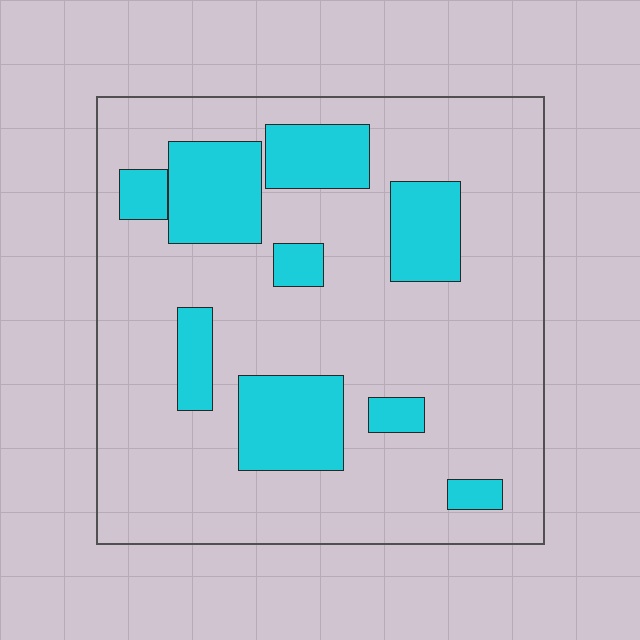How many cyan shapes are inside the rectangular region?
9.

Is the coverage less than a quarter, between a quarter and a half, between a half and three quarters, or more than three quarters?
Less than a quarter.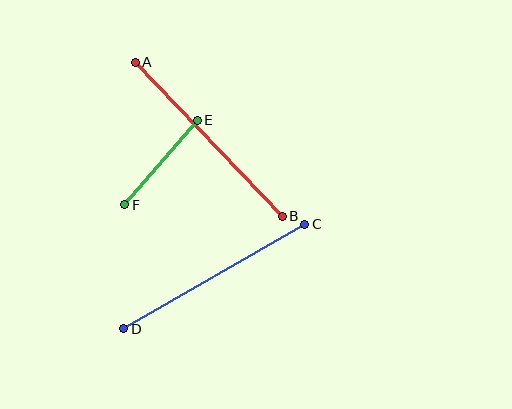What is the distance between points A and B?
The distance is approximately 213 pixels.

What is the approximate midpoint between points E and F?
The midpoint is at approximately (161, 163) pixels.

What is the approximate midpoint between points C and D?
The midpoint is at approximately (214, 277) pixels.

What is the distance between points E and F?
The distance is approximately 111 pixels.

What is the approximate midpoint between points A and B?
The midpoint is at approximately (209, 139) pixels.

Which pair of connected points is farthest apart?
Points A and B are farthest apart.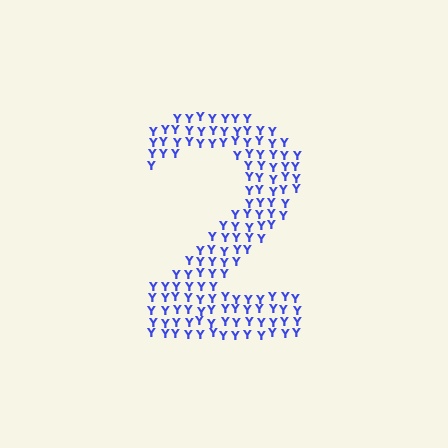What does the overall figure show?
The overall figure shows the digit 2.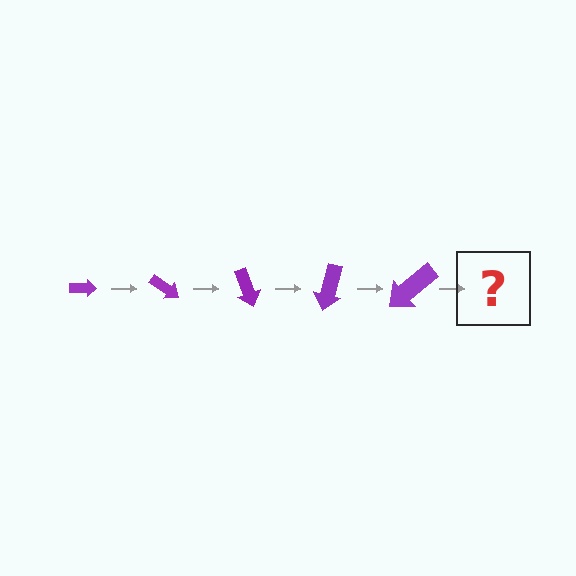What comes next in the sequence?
The next element should be an arrow, larger than the previous one and rotated 175 degrees from the start.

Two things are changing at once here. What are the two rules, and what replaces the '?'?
The two rules are that the arrow grows larger each step and it rotates 35 degrees each step. The '?' should be an arrow, larger than the previous one and rotated 175 degrees from the start.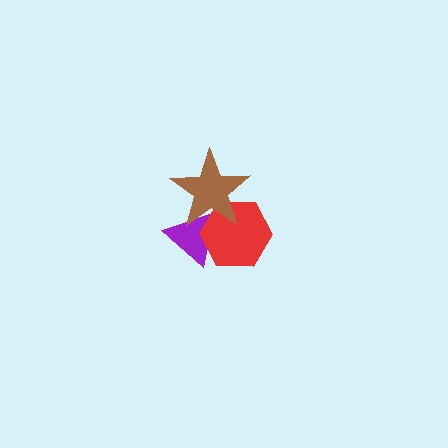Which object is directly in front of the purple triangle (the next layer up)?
The red hexagon is directly in front of the purple triangle.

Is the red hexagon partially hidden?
Yes, it is partially covered by another shape.